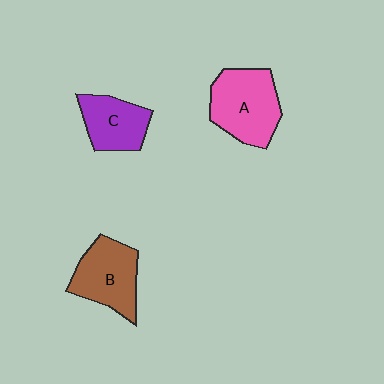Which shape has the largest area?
Shape A (pink).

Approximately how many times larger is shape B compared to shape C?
Approximately 1.2 times.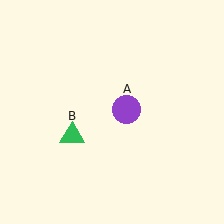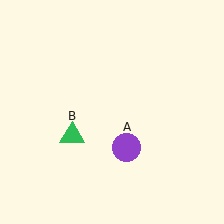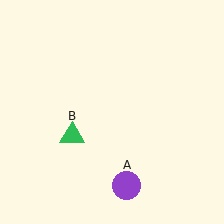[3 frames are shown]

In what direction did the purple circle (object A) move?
The purple circle (object A) moved down.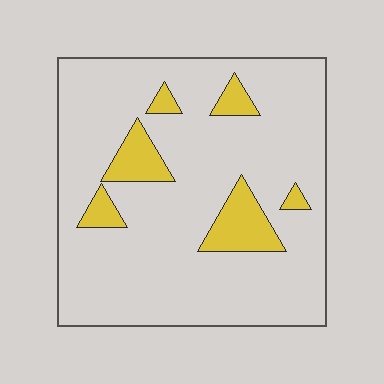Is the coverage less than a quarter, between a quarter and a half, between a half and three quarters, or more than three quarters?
Less than a quarter.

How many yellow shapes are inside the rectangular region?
6.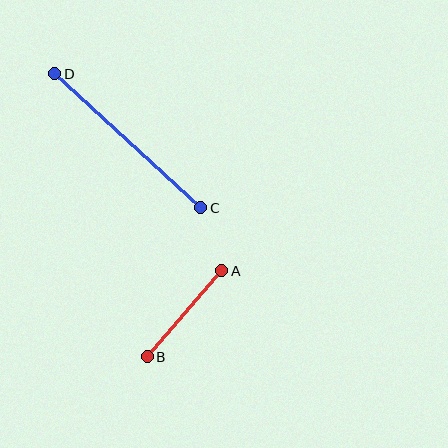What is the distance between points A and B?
The distance is approximately 114 pixels.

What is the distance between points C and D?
The distance is approximately 198 pixels.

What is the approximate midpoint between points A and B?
The midpoint is at approximately (184, 314) pixels.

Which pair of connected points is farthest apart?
Points C and D are farthest apart.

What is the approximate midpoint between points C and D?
The midpoint is at approximately (128, 141) pixels.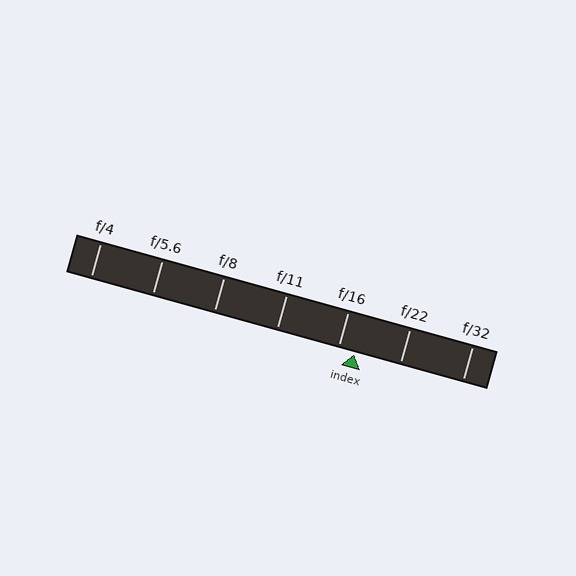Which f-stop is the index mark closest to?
The index mark is closest to f/16.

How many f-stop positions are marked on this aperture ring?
There are 7 f-stop positions marked.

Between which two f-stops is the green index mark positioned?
The index mark is between f/16 and f/22.